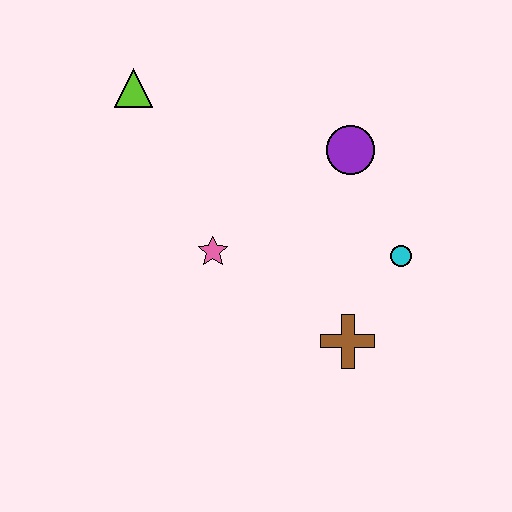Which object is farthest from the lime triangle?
The brown cross is farthest from the lime triangle.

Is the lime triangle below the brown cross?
No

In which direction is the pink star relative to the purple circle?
The pink star is to the left of the purple circle.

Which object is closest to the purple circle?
The cyan circle is closest to the purple circle.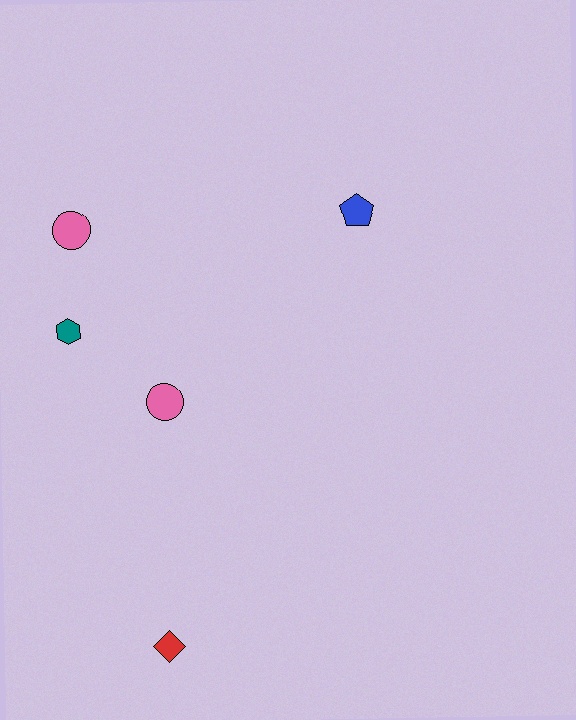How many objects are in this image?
There are 5 objects.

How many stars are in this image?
There are no stars.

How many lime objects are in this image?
There are no lime objects.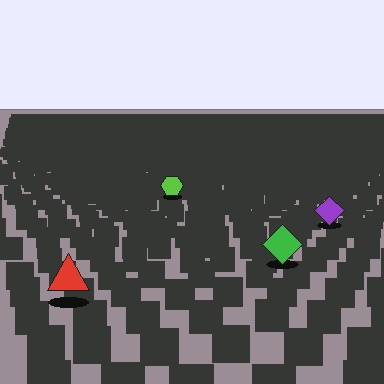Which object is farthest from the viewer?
The lime hexagon is farthest from the viewer. It appears smaller and the ground texture around it is denser.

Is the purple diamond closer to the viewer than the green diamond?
No. The green diamond is closer — you can tell from the texture gradient: the ground texture is coarser near it.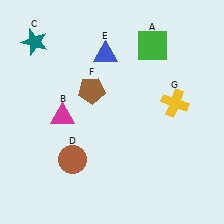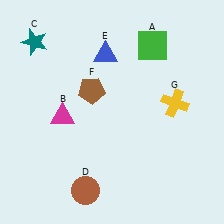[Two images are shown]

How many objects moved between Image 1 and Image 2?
1 object moved between the two images.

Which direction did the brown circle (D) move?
The brown circle (D) moved down.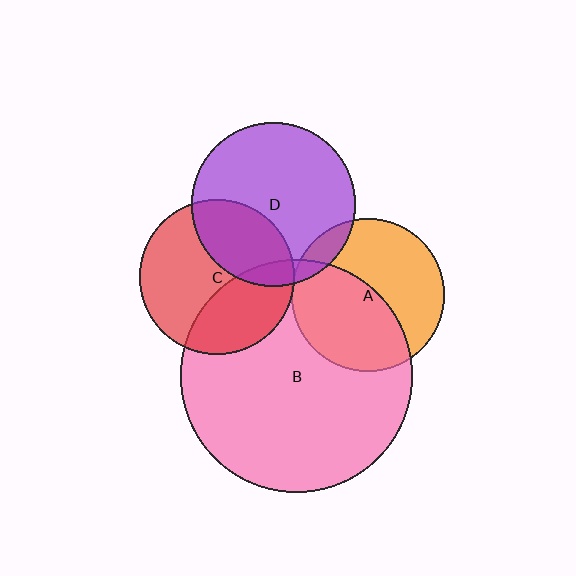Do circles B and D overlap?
Yes.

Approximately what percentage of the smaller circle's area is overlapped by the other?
Approximately 10%.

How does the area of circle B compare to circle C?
Approximately 2.2 times.